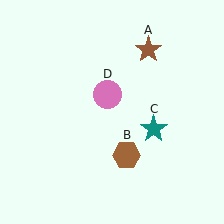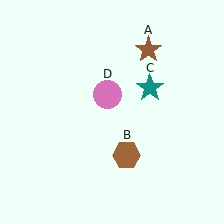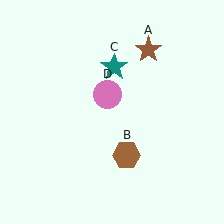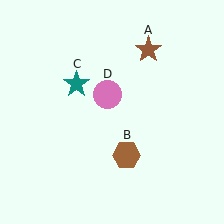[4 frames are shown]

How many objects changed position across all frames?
1 object changed position: teal star (object C).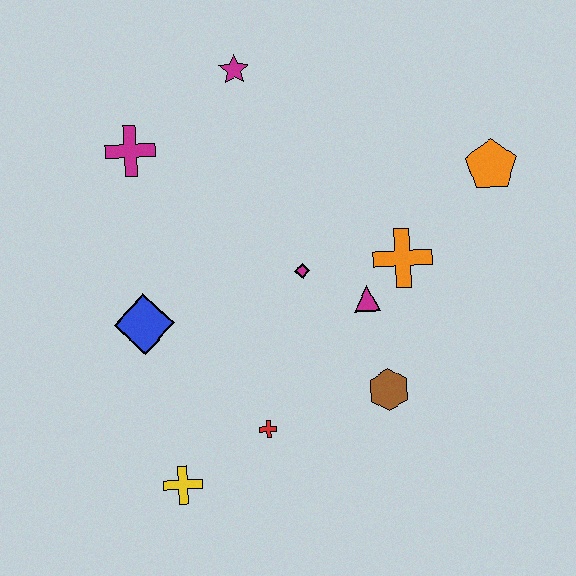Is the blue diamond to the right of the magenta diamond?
No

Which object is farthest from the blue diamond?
The orange pentagon is farthest from the blue diamond.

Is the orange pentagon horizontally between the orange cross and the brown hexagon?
No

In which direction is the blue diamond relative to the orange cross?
The blue diamond is to the left of the orange cross.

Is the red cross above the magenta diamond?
No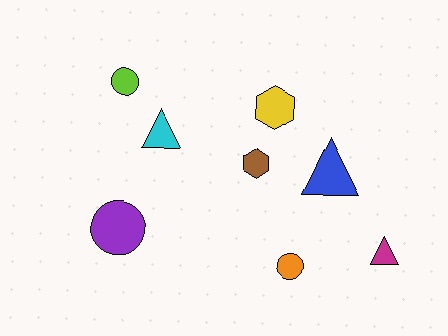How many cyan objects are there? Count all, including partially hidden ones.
There is 1 cyan object.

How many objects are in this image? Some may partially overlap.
There are 8 objects.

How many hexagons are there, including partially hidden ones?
There are 2 hexagons.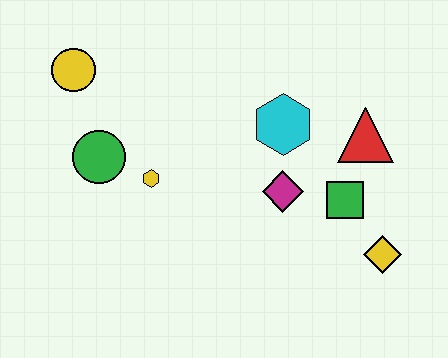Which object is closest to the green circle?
The yellow hexagon is closest to the green circle.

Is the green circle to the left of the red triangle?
Yes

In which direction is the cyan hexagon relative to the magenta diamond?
The cyan hexagon is above the magenta diamond.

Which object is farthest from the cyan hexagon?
The yellow circle is farthest from the cyan hexagon.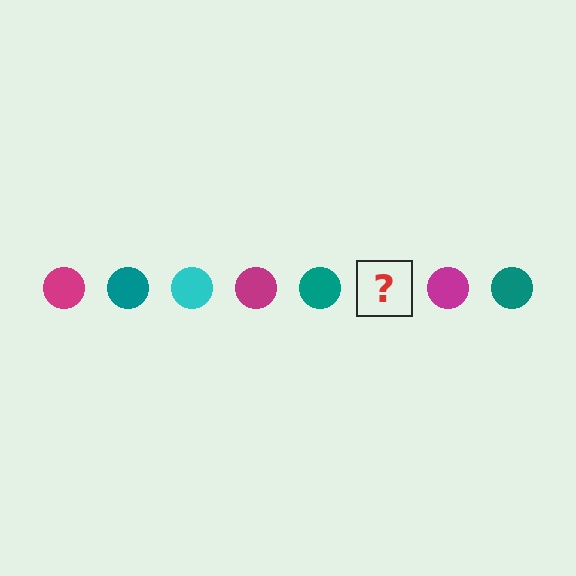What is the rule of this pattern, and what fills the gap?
The rule is that the pattern cycles through magenta, teal, cyan circles. The gap should be filled with a cyan circle.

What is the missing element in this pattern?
The missing element is a cyan circle.